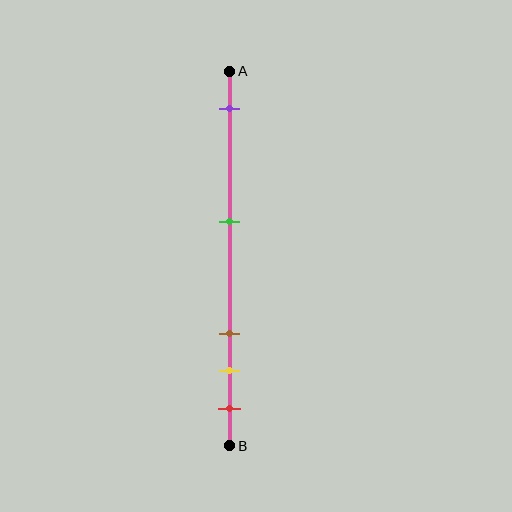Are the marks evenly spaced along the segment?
No, the marks are not evenly spaced.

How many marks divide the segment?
There are 5 marks dividing the segment.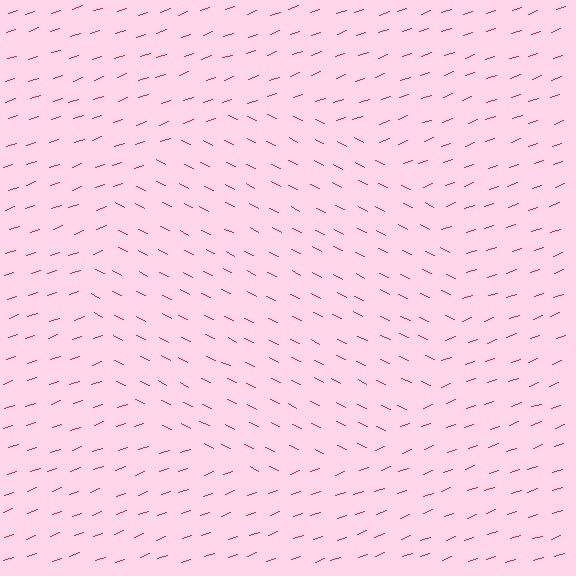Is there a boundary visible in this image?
Yes, there is a texture boundary formed by a change in line orientation.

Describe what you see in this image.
The image is filled with small red line segments. A circle region in the image has lines oriented differently from the surrounding lines, creating a visible texture boundary.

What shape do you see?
I see a circle.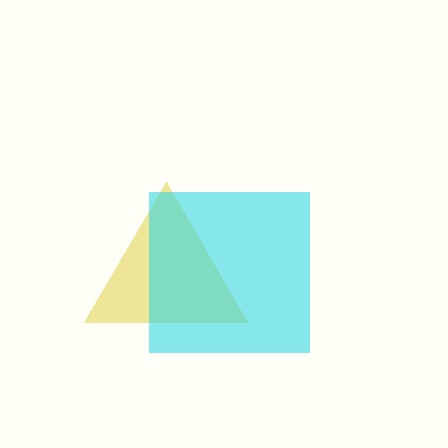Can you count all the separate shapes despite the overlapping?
Yes, there are 2 separate shapes.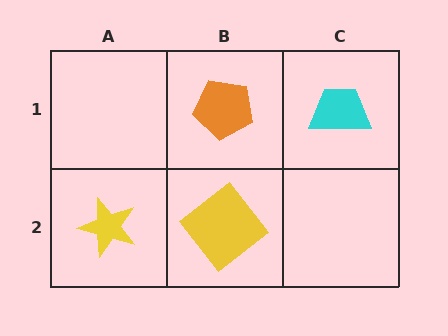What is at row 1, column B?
An orange pentagon.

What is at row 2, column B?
A yellow diamond.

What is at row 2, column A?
A yellow star.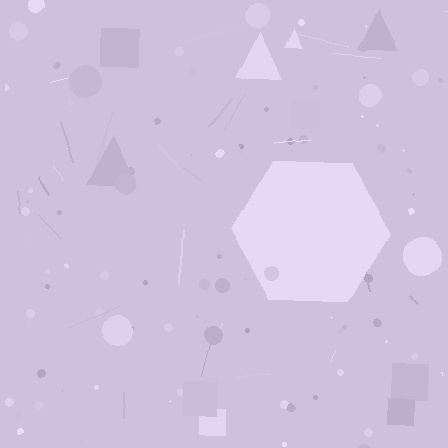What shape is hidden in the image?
A hexagon is hidden in the image.